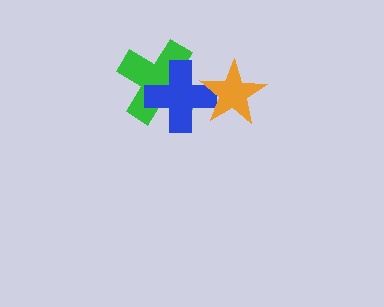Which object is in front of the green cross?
The blue cross is in front of the green cross.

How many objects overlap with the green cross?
1 object overlaps with the green cross.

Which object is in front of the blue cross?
The orange star is in front of the blue cross.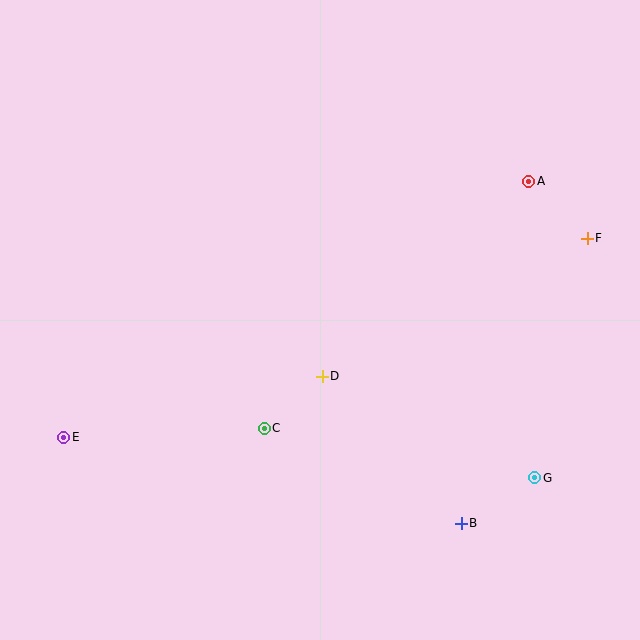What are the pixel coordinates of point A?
Point A is at (529, 181).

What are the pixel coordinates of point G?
Point G is at (535, 478).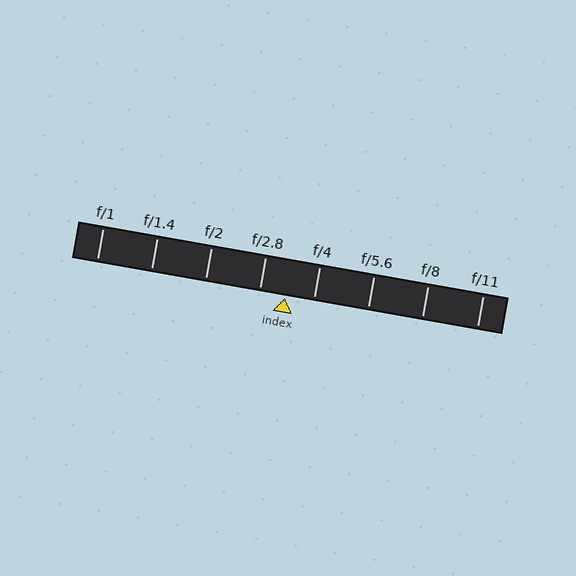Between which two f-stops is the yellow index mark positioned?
The index mark is between f/2.8 and f/4.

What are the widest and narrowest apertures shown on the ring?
The widest aperture shown is f/1 and the narrowest is f/11.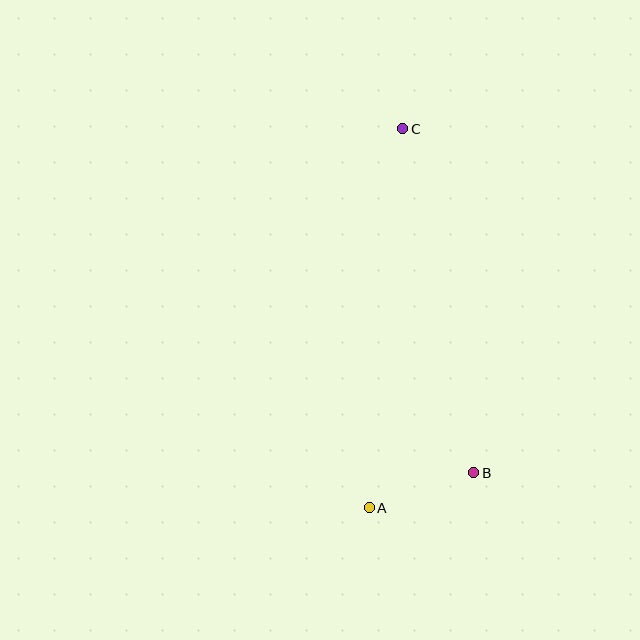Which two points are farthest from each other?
Points A and C are farthest from each other.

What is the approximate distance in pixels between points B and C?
The distance between B and C is approximately 351 pixels.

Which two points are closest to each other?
Points A and B are closest to each other.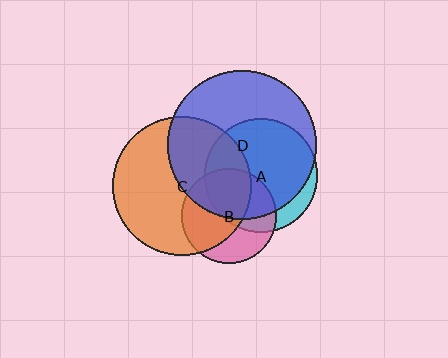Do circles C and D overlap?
Yes.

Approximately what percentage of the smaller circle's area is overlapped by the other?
Approximately 40%.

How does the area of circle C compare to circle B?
Approximately 2.1 times.